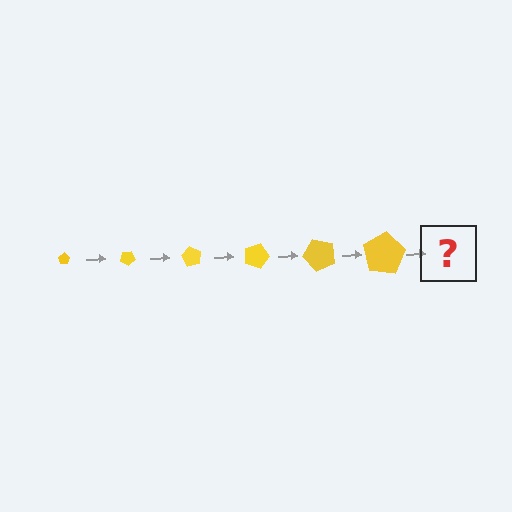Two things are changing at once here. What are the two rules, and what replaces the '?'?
The two rules are that the pentagon grows larger each step and it rotates 30 degrees each step. The '?' should be a pentagon, larger than the previous one and rotated 180 degrees from the start.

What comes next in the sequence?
The next element should be a pentagon, larger than the previous one and rotated 180 degrees from the start.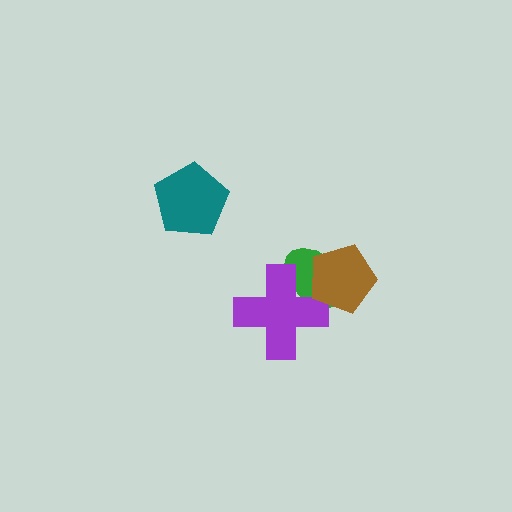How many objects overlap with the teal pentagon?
0 objects overlap with the teal pentagon.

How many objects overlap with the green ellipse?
2 objects overlap with the green ellipse.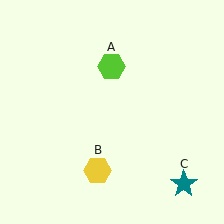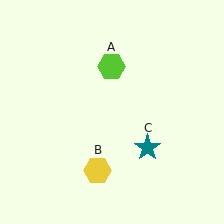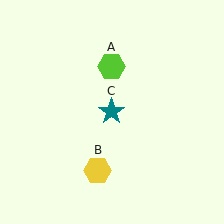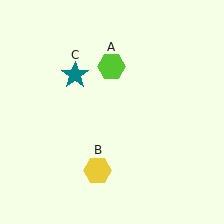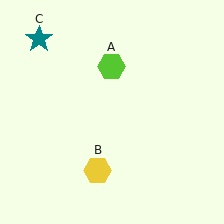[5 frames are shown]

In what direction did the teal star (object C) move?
The teal star (object C) moved up and to the left.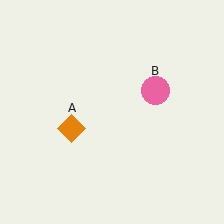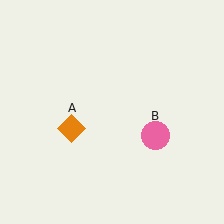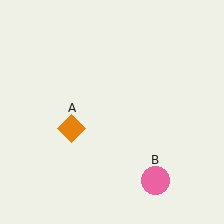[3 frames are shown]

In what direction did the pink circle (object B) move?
The pink circle (object B) moved down.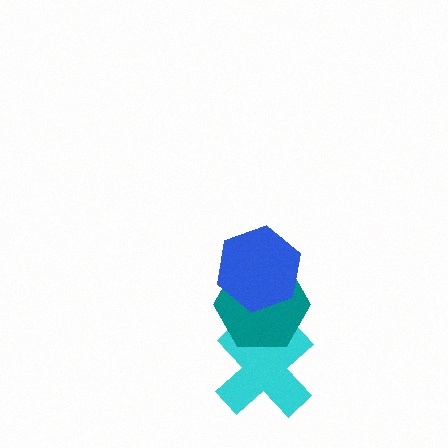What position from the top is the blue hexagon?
The blue hexagon is 1st from the top.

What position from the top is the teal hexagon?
The teal hexagon is 2nd from the top.